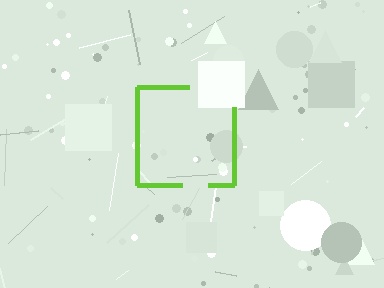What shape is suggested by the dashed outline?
The dashed outline suggests a square.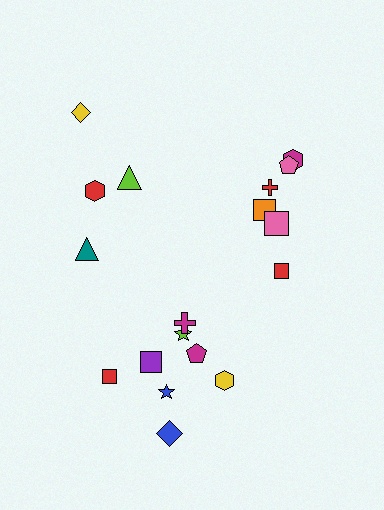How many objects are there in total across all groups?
There are 18 objects.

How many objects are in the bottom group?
There are 8 objects.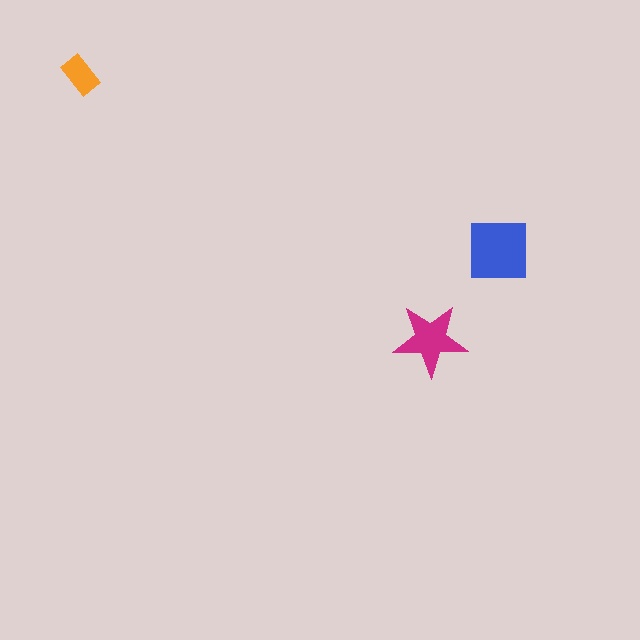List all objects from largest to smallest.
The blue square, the magenta star, the orange rectangle.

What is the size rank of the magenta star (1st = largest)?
2nd.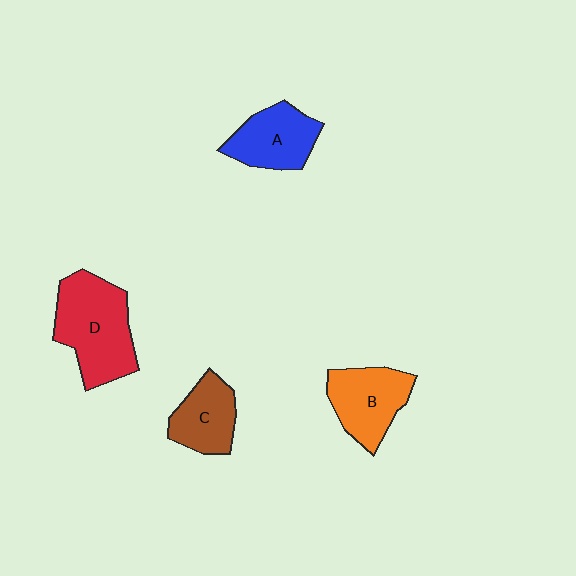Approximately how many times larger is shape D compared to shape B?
Approximately 1.4 times.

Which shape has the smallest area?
Shape C (brown).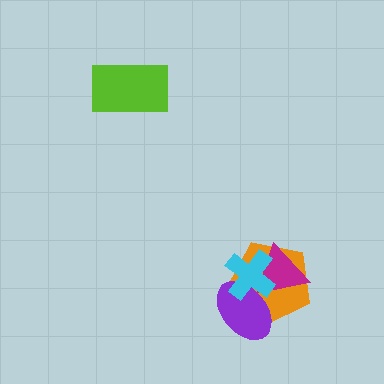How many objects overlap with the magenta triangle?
3 objects overlap with the magenta triangle.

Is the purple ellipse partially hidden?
Yes, it is partially covered by another shape.